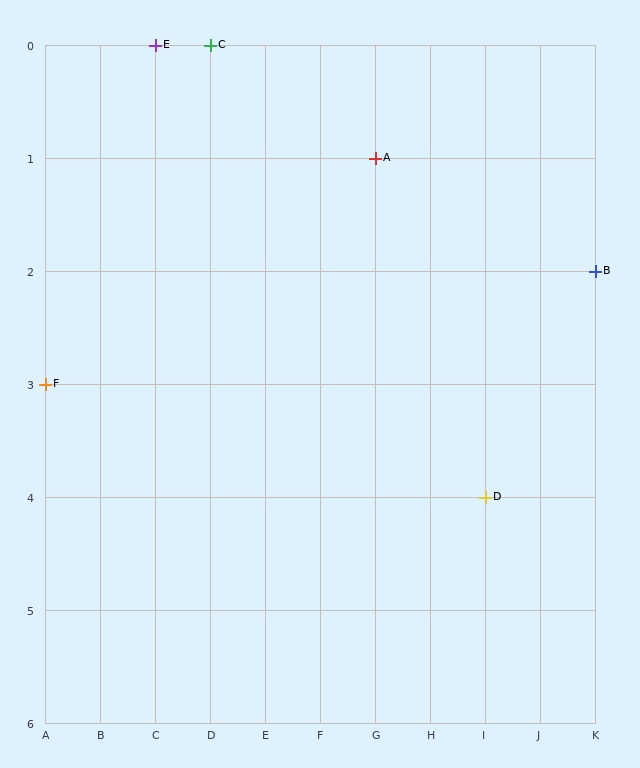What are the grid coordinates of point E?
Point E is at grid coordinates (C, 0).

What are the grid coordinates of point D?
Point D is at grid coordinates (I, 4).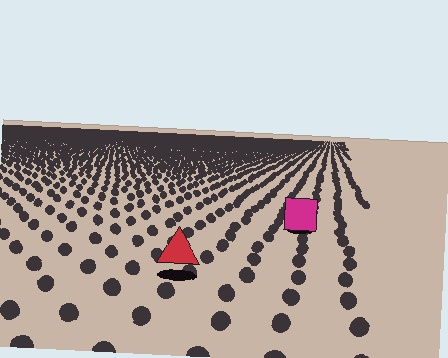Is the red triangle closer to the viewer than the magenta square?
Yes. The red triangle is closer — you can tell from the texture gradient: the ground texture is coarser near it.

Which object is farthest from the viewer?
The magenta square is farthest from the viewer. It appears smaller and the ground texture around it is denser.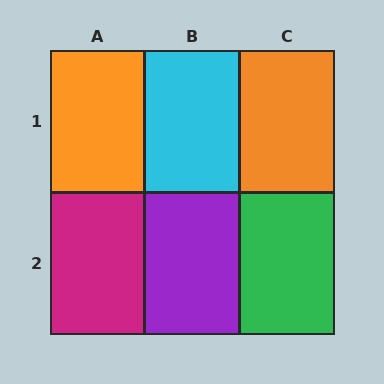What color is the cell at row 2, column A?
Magenta.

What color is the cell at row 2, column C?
Green.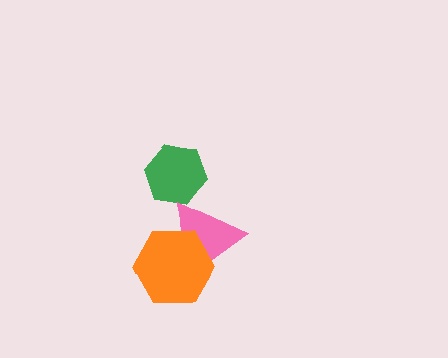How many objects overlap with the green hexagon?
0 objects overlap with the green hexagon.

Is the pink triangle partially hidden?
Yes, it is partially covered by another shape.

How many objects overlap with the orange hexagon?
1 object overlaps with the orange hexagon.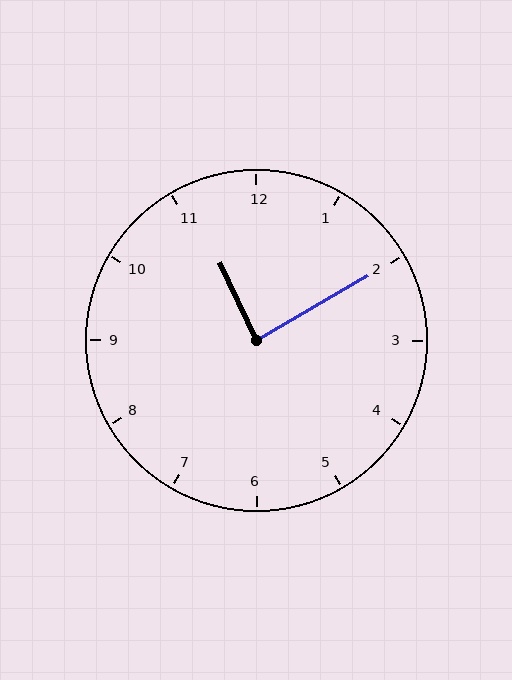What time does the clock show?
11:10.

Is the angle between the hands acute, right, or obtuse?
It is right.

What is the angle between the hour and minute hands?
Approximately 85 degrees.